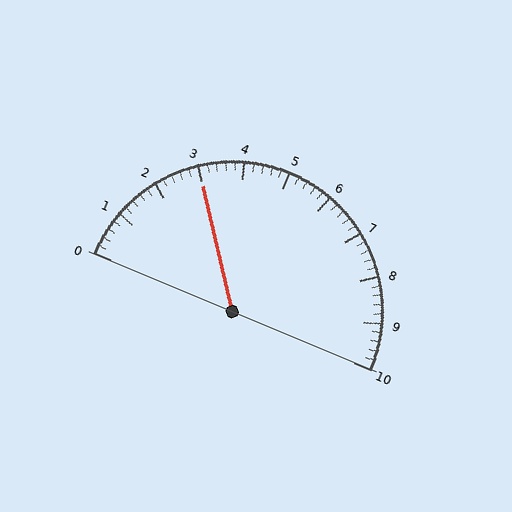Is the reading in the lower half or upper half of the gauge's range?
The reading is in the lower half of the range (0 to 10).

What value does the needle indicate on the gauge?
The needle indicates approximately 3.0.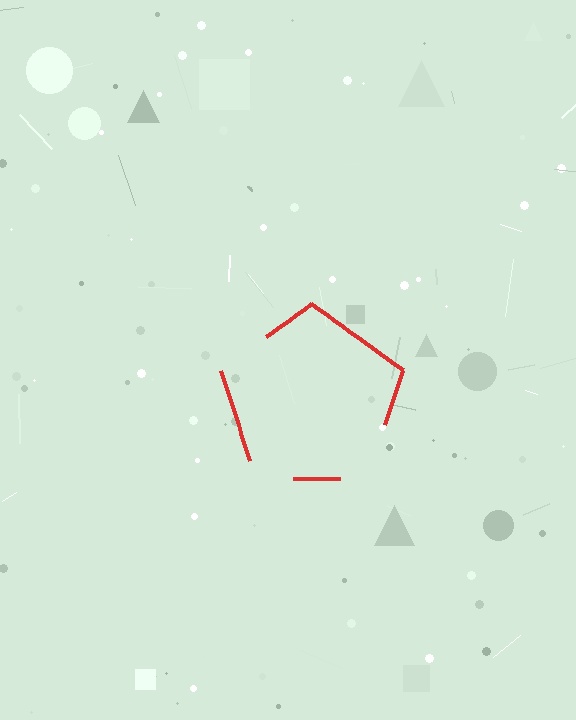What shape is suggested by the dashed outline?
The dashed outline suggests a pentagon.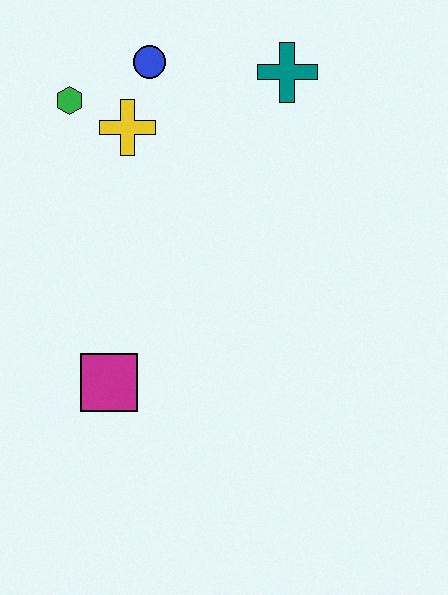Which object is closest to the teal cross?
The blue circle is closest to the teal cross.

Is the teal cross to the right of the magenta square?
Yes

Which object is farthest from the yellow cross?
The magenta square is farthest from the yellow cross.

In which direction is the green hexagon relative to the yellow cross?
The green hexagon is to the left of the yellow cross.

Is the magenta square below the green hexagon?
Yes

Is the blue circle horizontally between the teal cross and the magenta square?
Yes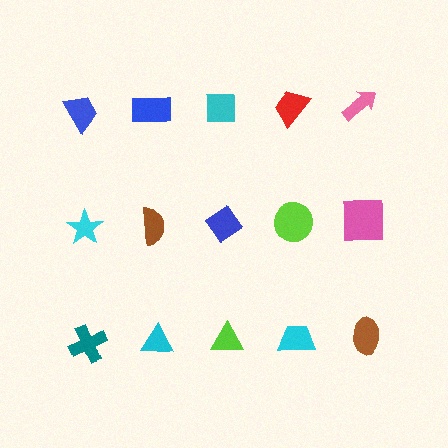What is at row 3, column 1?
A teal cross.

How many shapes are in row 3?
5 shapes.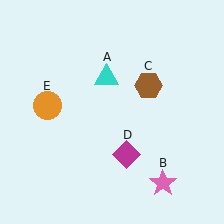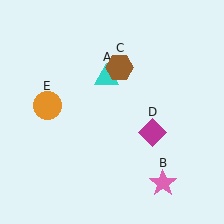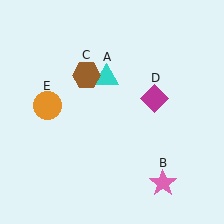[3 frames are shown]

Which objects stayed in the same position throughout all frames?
Cyan triangle (object A) and pink star (object B) and orange circle (object E) remained stationary.